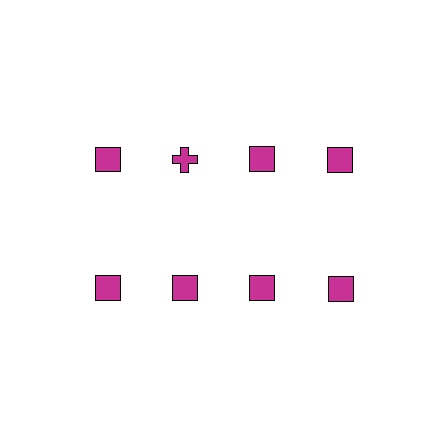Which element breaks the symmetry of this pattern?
The magenta cross in the top row, second from left column breaks the symmetry. All other shapes are magenta squares.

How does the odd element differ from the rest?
It has a different shape: cross instead of square.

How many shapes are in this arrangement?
There are 8 shapes arranged in a grid pattern.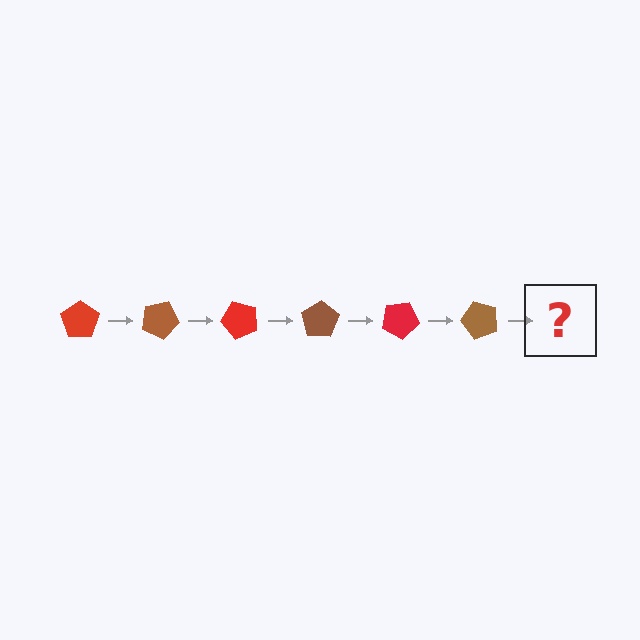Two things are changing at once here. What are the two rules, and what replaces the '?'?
The two rules are that it rotates 25 degrees each step and the color cycles through red and brown. The '?' should be a red pentagon, rotated 150 degrees from the start.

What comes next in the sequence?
The next element should be a red pentagon, rotated 150 degrees from the start.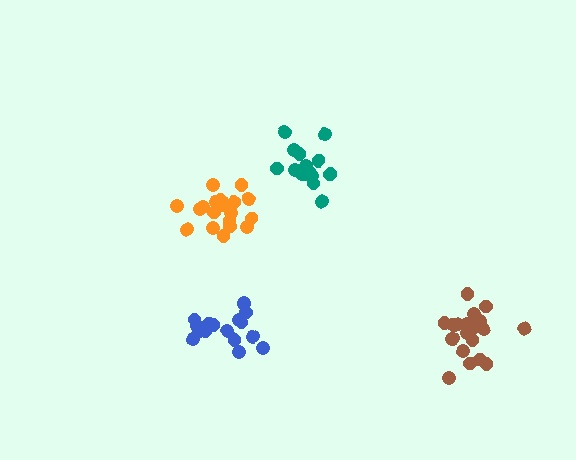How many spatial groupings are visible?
There are 4 spatial groupings.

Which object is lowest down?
The brown cluster is bottommost.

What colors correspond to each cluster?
The clusters are colored: brown, teal, orange, blue.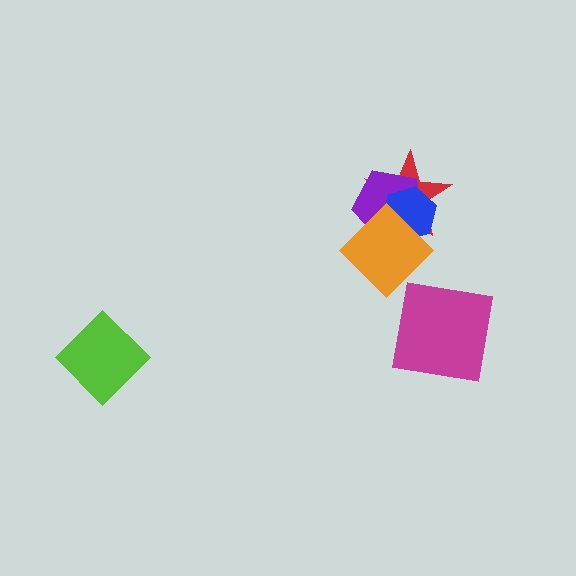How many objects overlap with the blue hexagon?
3 objects overlap with the blue hexagon.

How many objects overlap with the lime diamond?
0 objects overlap with the lime diamond.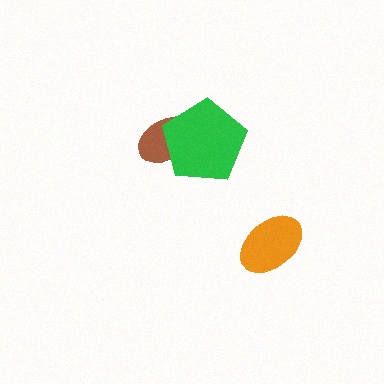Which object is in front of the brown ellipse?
The green pentagon is in front of the brown ellipse.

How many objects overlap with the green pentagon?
1 object overlaps with the green pentagon.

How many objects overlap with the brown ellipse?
1 object overlaps with the brown ellipse.